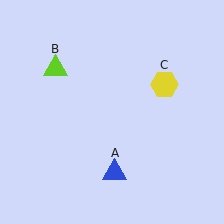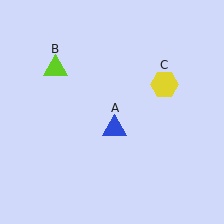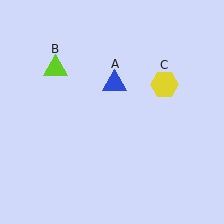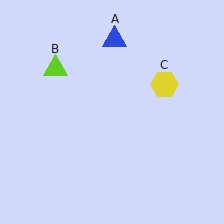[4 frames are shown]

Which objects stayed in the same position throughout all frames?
Lime triangle (object B) and yellow hexagon (object C) remained stationary.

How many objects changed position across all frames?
1 object changed position: blue triangle (object A).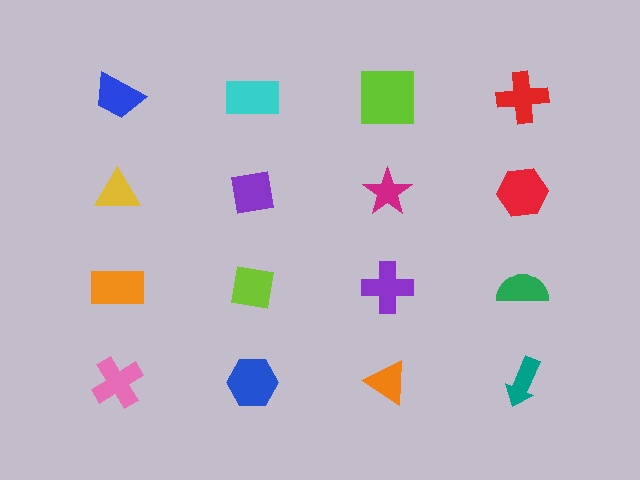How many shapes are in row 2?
4 shapes.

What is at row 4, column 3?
An orange triangle.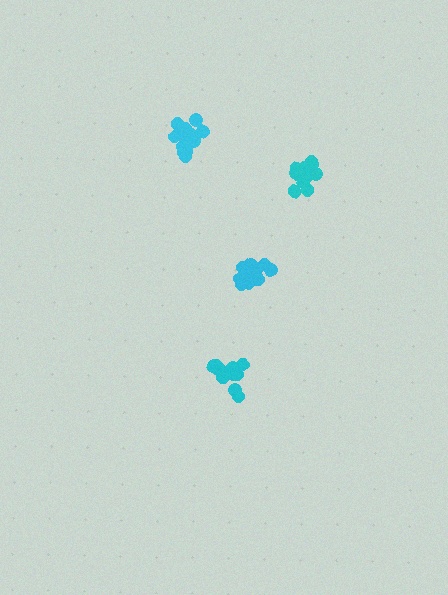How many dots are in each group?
Group 1: 13 dots, Group 2: 14 dots, Group 3: 14 dots, Group 4: 14 dots (55 total).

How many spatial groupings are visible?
There are 4 spatial groupings.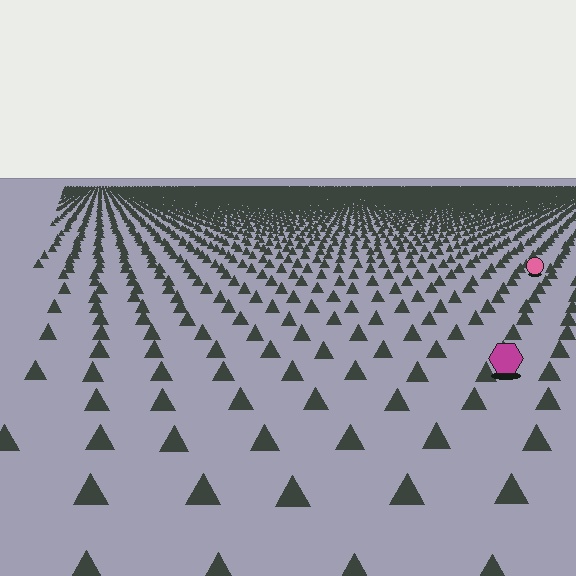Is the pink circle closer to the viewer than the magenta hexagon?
No. The magenta hexagon is closer — you can tell from the texture gradient: the ground texture is coarser near it.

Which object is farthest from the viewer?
The pink circle is farthest from the viewer. It appears smaller and the ground texture around it is denser.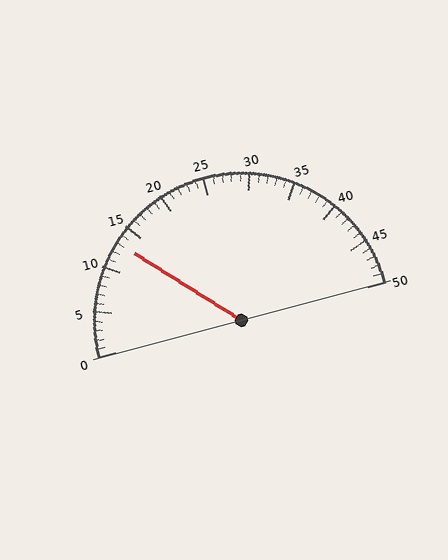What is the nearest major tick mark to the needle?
The nearest major tick mark is 15.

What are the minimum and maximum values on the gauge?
The gauge ranges from 0 to 50.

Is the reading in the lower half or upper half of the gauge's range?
The reading is in the lower half of the range (0 to 50).